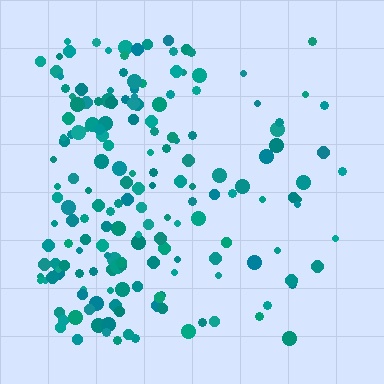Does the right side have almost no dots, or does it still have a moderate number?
Still a moderate number, just noticeably fewer than the left.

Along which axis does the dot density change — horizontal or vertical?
Horizontal.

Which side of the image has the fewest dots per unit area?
The right.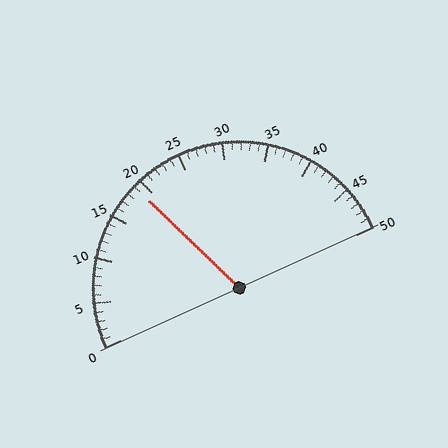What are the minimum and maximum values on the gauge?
The gauge ranges from 0 to 50.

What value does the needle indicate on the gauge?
The needle indicates approximately 19.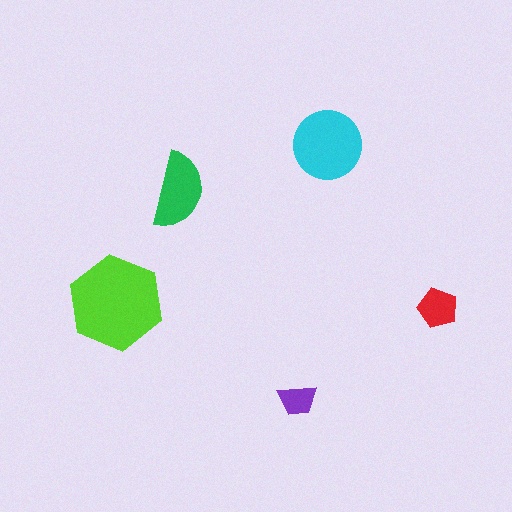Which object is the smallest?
The purple trapezoid.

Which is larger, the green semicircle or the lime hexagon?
The lime hexagon.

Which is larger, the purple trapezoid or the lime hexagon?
The lime hexagon.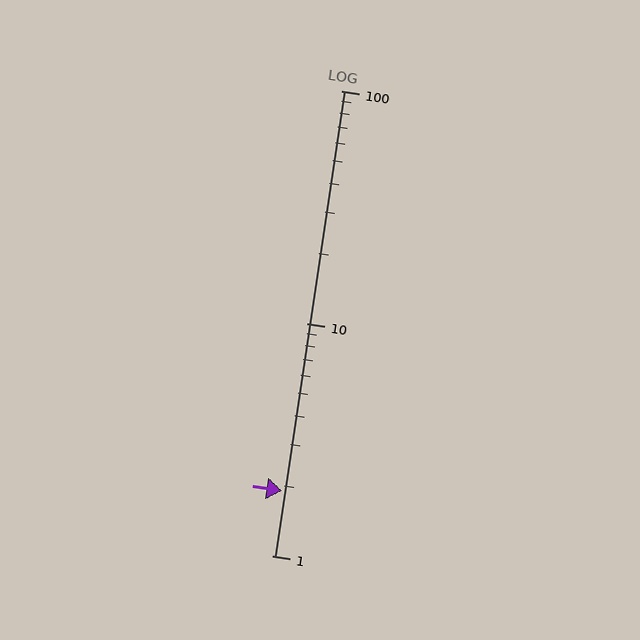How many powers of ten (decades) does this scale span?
The scale spans 2 decades, from 1 to 100.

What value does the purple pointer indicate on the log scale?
The pointer indicates approximately 1.9.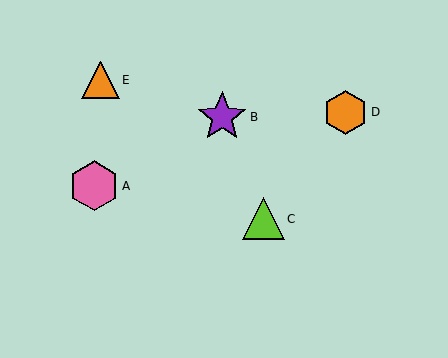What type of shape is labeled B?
Shape B is a purple star.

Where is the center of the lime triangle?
The center of the lime triangle is at (264, 219).